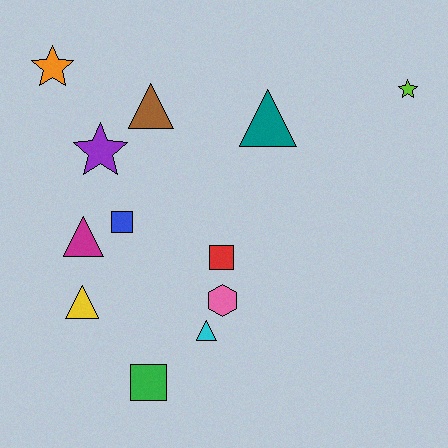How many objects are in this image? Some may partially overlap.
There are 12 objects.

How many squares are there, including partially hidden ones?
There are 3 squares.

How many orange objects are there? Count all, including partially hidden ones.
There is 1 orange object.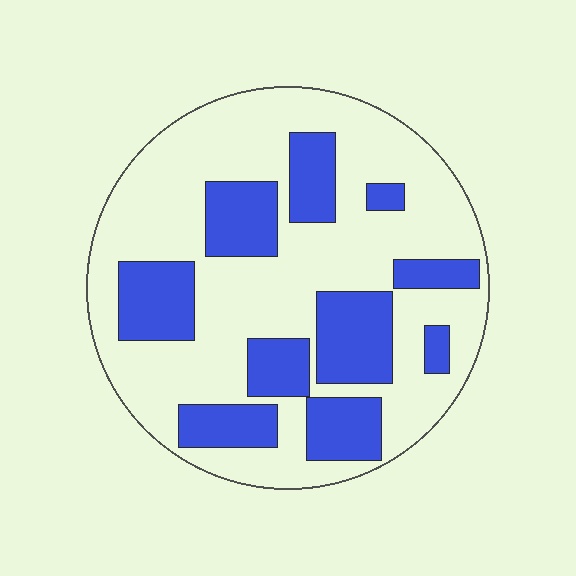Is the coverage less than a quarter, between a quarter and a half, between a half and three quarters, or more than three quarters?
Between a quarter and a half.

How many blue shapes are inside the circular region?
10.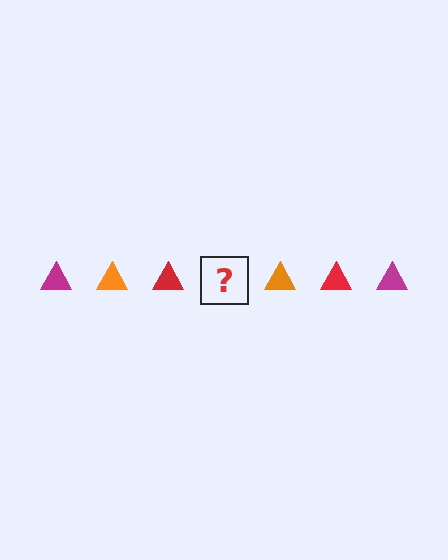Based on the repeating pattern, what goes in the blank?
The blank should be a magenta triangle.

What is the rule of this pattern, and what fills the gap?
The rule is that the pattern cycles through magenta, orange, red triangles. The gap should be filled with a magenta triangle.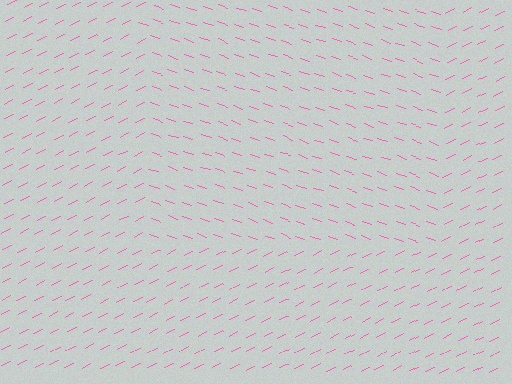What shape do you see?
I see a rectangle.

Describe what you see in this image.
The image is filled with small pink line segments. A rectangle region in the image has lines oriented differently from the surrounding lines, creating a visible texture boundary.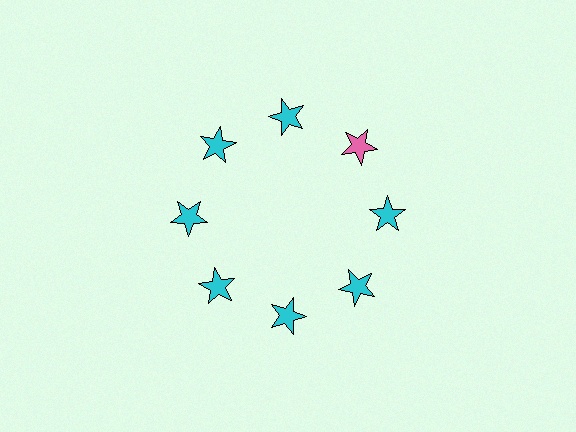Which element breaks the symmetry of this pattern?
The pink star at roughly the 2 o'clock position breaks the symmetry. All other shapes are cyan stars.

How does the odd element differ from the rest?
It has a different color: pink instead of cyan.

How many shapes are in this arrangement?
There are 8 shapes arranged in a ring pattern.